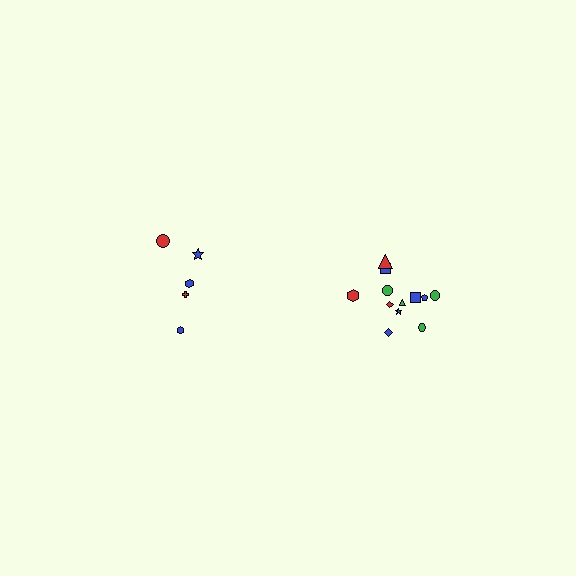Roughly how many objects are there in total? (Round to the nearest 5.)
Roughly 15 objects in total.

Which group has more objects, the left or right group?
The right group.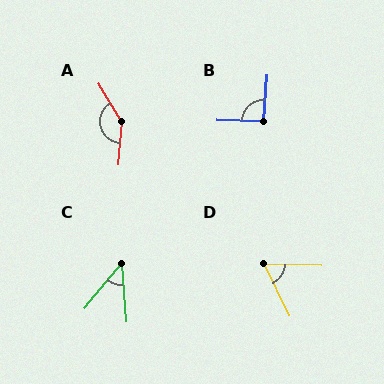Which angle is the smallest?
C, at approximately 44 degrees.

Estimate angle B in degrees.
Approximately 93 degrees.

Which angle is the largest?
A, at approximately 144 degrees.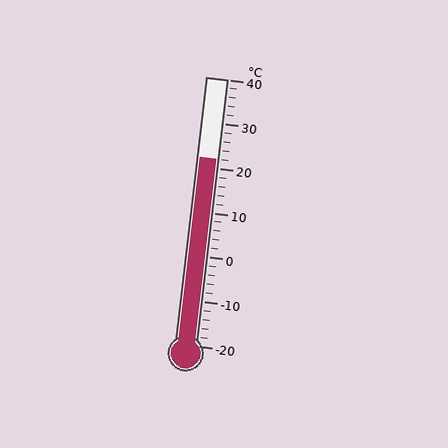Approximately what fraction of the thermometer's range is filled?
The thermometer is filled to approximately 70% of its range.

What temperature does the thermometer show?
The thermometer shows approximately 22°C.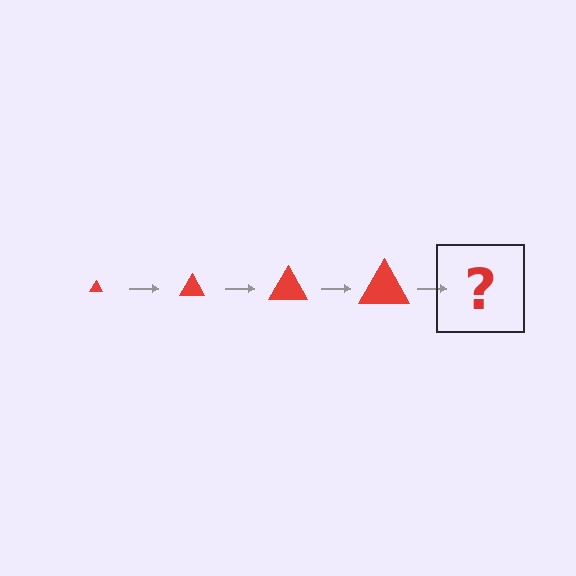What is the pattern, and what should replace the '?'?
The pattern is that the triangle gets progressively larger each step. The '?' should be a red triangle, larger than the previous one.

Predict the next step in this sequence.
The next step is a red triangle, larger than the previous one.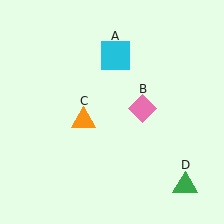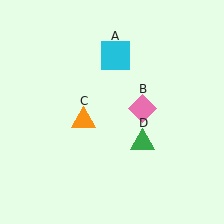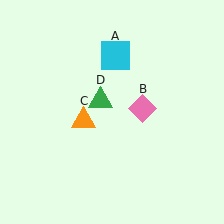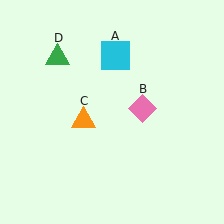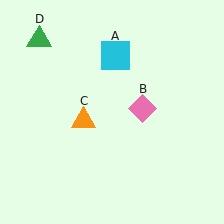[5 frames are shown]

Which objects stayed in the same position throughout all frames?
Cyan square (object A) and pink diamond (object B) and orange triangle (object C) remained stationary.